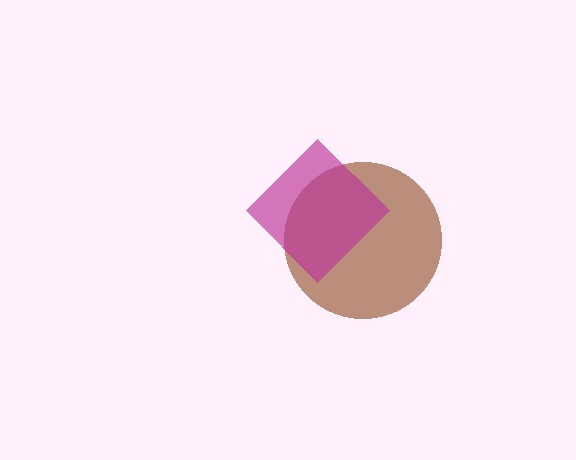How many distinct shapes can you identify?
There are 2 distinct shapes: a brown circle, a magenta diamond.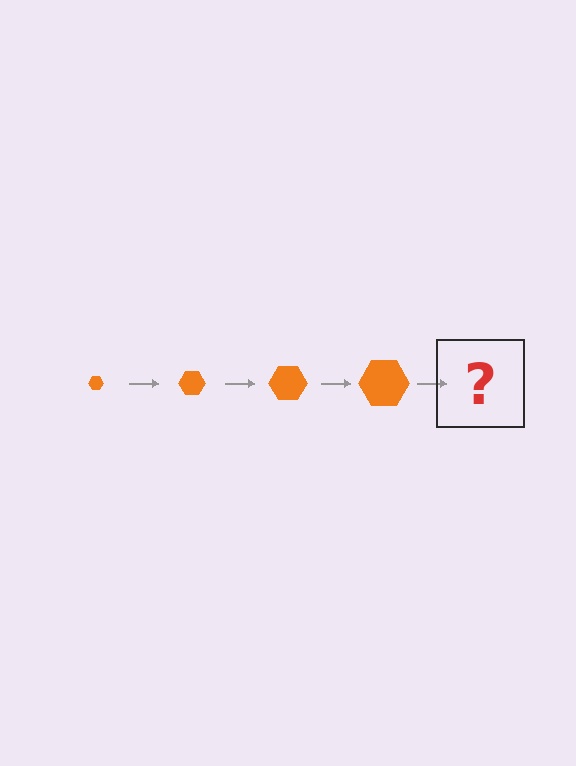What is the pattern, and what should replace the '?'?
The pattern is that the hexagon gets progressively larger each step. The '?' should be an orange hexagon, larger than the previous one.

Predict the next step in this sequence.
The next step is an orange hexagon, larger than the previous one.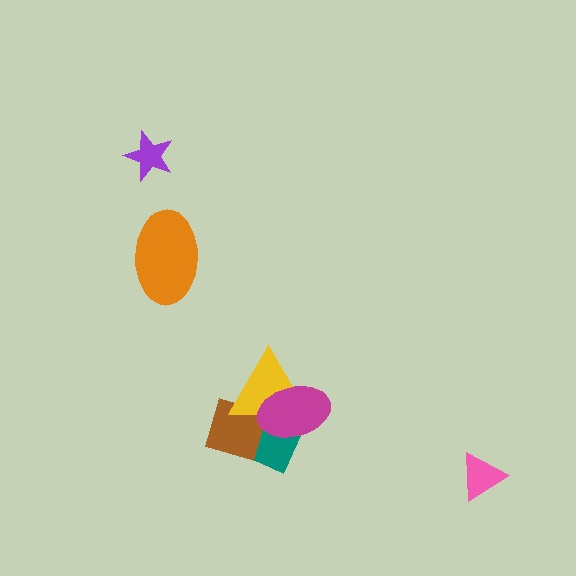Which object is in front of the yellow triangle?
The magenta ellipse is in front of the yellow triangle.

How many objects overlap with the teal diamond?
3 objects overlap with the teal diamond.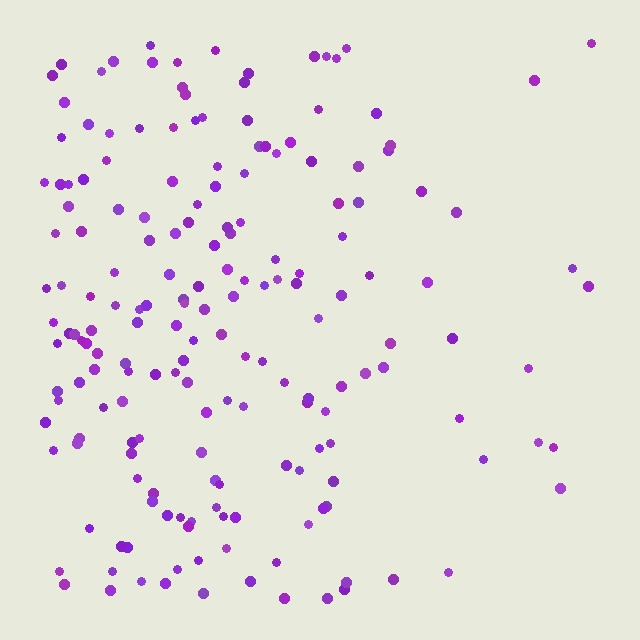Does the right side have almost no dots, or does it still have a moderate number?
Still a moderate number, just noticeably fewer than the left.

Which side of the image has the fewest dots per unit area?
The right.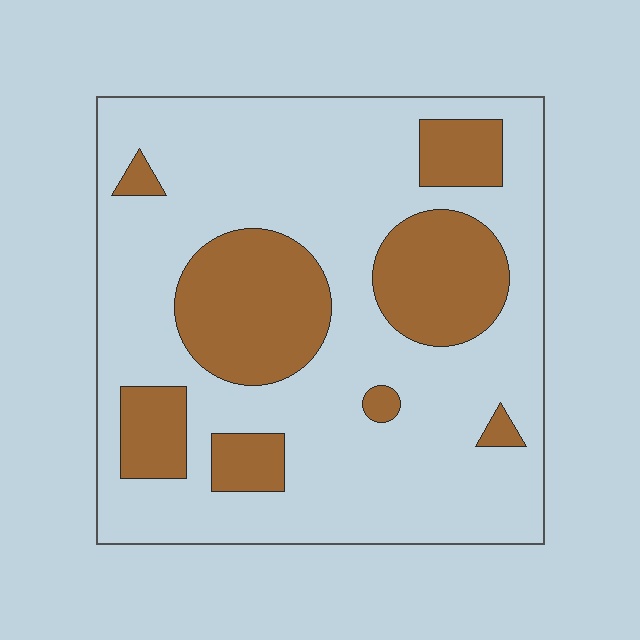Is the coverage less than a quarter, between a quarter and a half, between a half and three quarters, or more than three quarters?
Between a quarter and a half.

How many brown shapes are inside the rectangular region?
8.